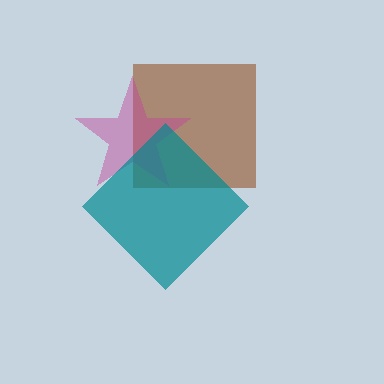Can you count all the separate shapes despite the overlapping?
Yes, there are 3 separate shapes.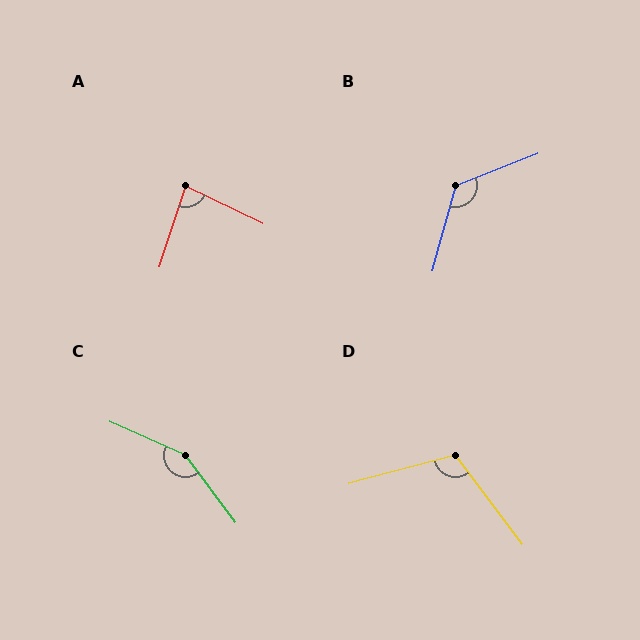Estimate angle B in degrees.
Approximately 127 degrees.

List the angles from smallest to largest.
A (82°), D (112°), B (127°), C (151°).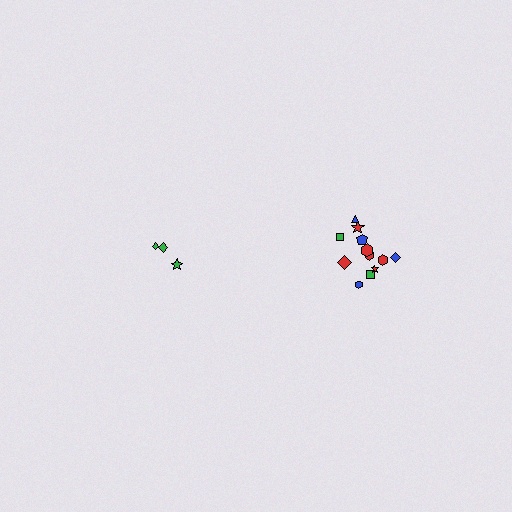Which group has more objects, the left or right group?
The right group.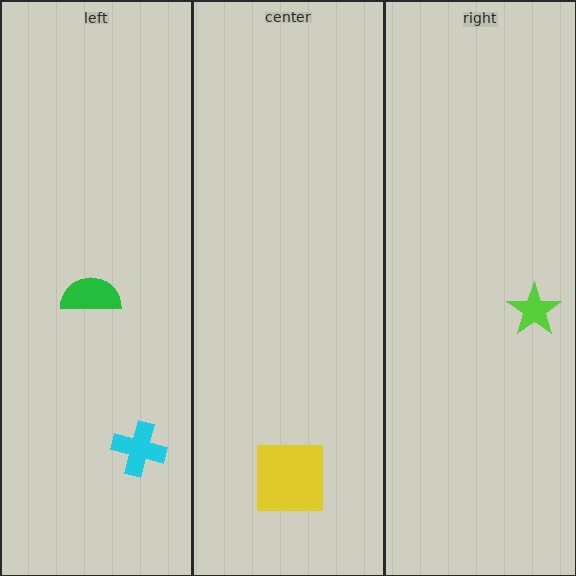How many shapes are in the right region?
1.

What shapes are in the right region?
The lime star.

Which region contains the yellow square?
The center region.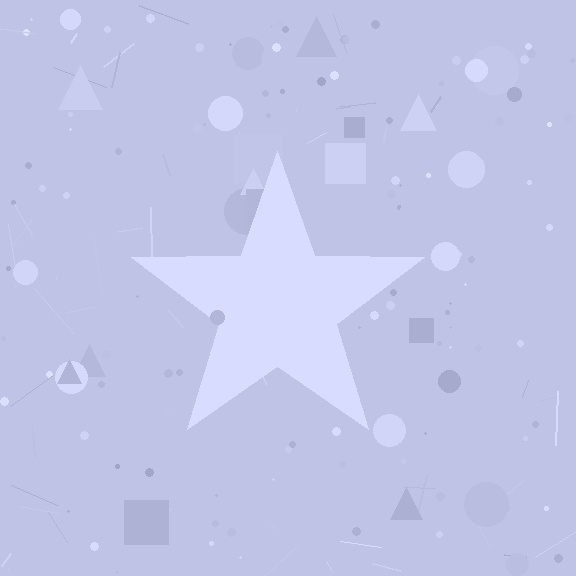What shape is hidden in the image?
A star is hidden in the image.